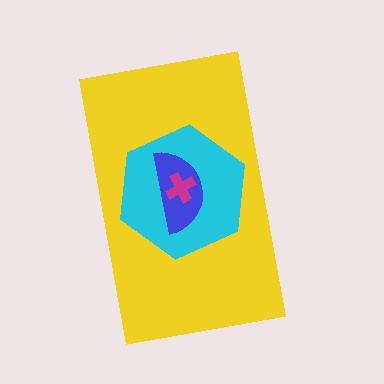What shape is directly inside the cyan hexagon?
The blue semicircle.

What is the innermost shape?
The magenta cross.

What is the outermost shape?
The yellow rectangle.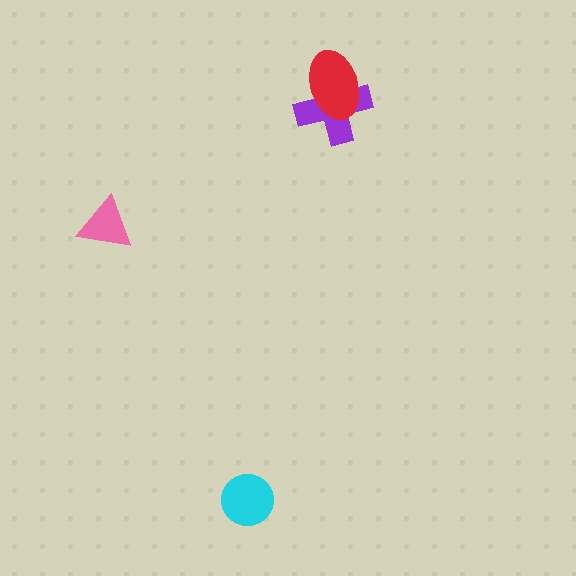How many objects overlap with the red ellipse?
1 object overlaps with the red ellipse.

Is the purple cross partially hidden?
Yes, it is partially covered by another shape.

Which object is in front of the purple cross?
The red ellipse is in front of the purple cross.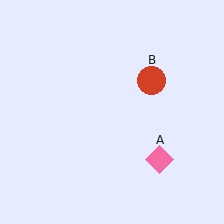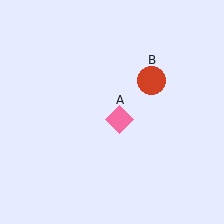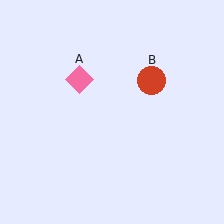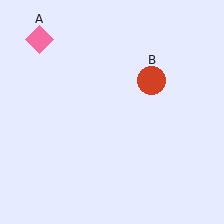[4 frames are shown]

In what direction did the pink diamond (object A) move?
The pink diamond (object A) moved up and to the left.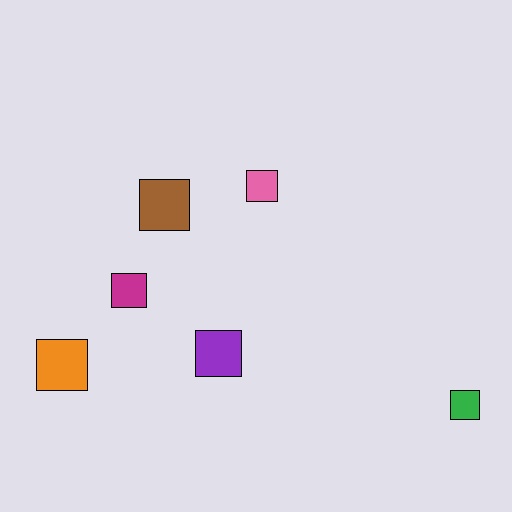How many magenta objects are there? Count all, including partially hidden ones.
There is 1 magenta object.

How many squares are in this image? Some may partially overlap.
There are 6 squares.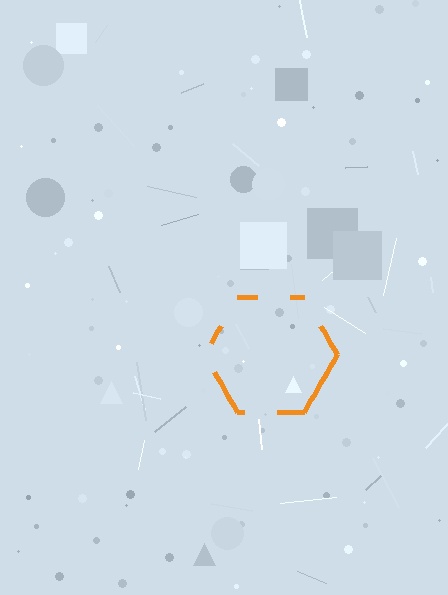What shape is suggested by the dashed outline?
The dashed outline suggests a hexagon.